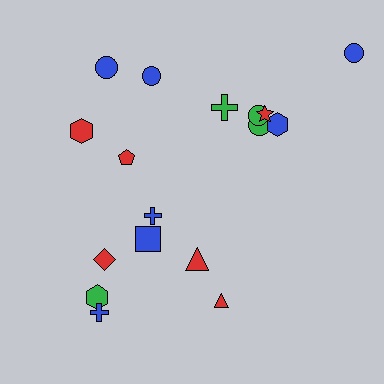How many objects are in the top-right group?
There are 6 objects.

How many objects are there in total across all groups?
There are 17 objects.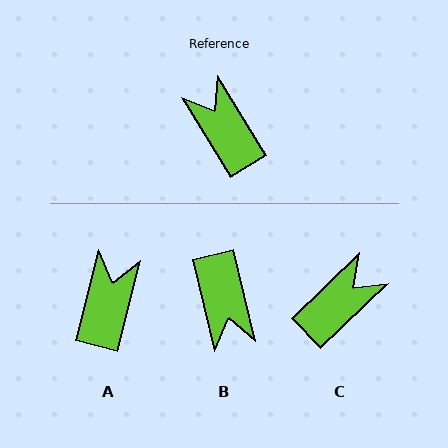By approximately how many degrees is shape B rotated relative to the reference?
Approximately 161 degrees counter-clockwise.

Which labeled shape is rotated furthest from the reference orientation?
B, about 161 degrees away.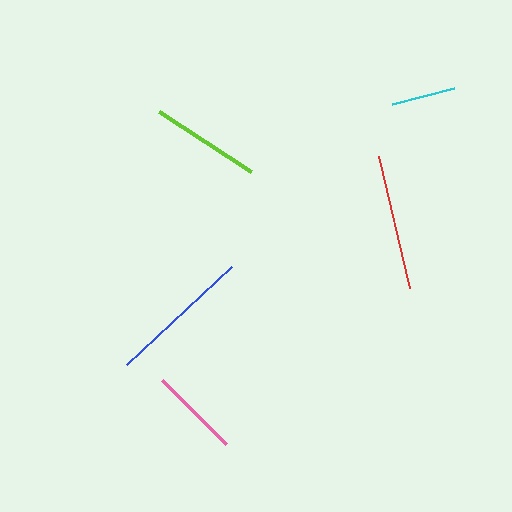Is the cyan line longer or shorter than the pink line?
The pink line is longer than the cyan line.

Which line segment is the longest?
The blue line is the longest at approximately 144 pixels.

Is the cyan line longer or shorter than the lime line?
The lime line is longer than the cyan line.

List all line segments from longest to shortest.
From longest to shortest: blue, red, lime, pink, cyan.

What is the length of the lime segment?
The lime segment is approximately 110 pixels long.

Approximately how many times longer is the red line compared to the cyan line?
The red line is approximately 2.1 times the length of the cyan line.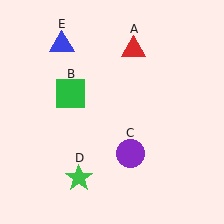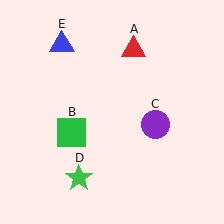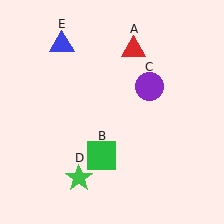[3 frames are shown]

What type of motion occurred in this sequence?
The green square (object B), purple circle (object C) rotated counterclockwise around the center of the scene.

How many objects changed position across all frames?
2 objects changed position: green square (object B), purple circle (object C).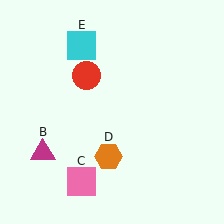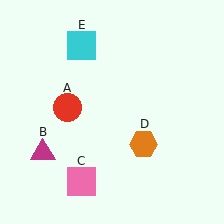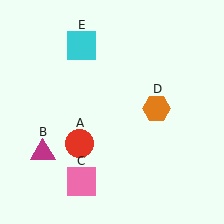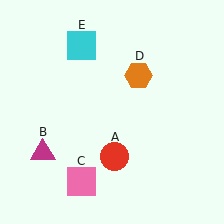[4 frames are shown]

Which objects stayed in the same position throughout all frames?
Magenta triangle (object B) and pink square (object C) and cyan square (object E) remained stationary.